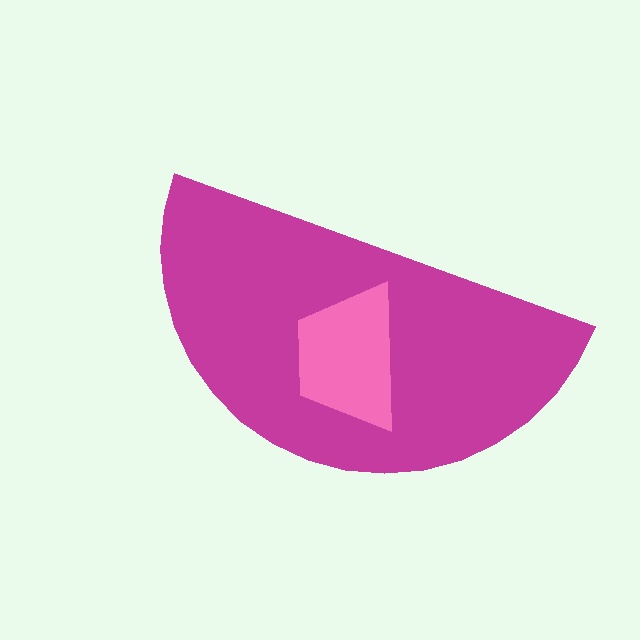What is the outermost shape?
The magenta semicircle.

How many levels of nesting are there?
2.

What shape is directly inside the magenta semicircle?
The pink trapezoid.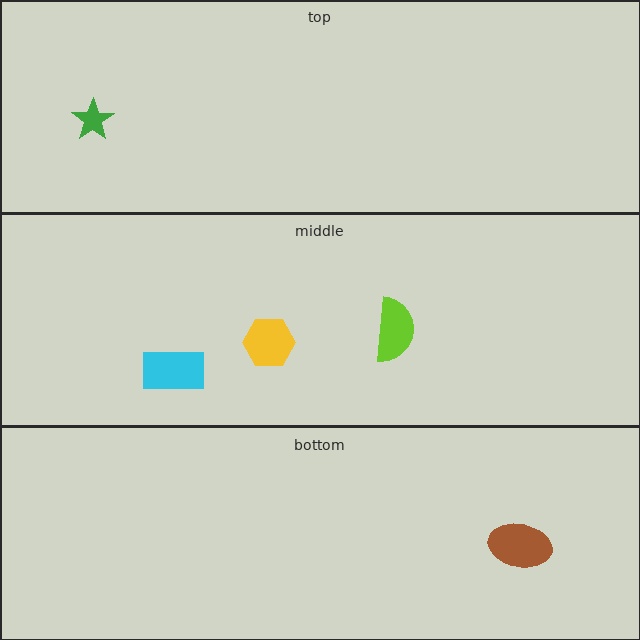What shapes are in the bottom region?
The brown ellipse.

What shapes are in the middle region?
The yellow hexagon, the lime semicircle, the cyan rectangle.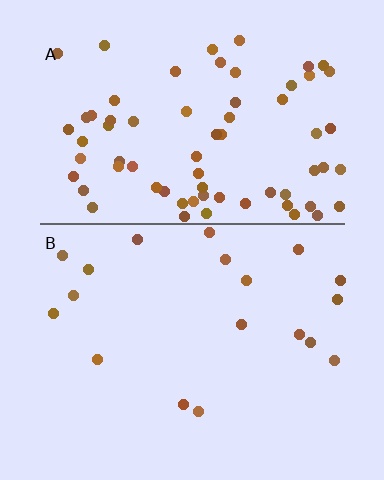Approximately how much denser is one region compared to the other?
Approximately 3.7× — region A over region B.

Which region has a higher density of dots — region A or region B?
A (the top).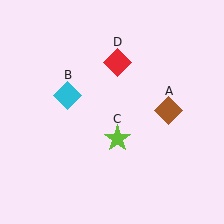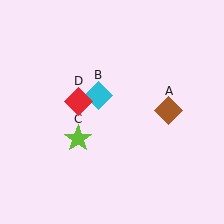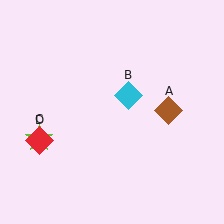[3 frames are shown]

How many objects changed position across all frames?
3 objects changed position: cyan diamond (object B), lime star (object C), red diamond (object D).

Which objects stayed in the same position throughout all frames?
Brown diamond (object A) remained stationary.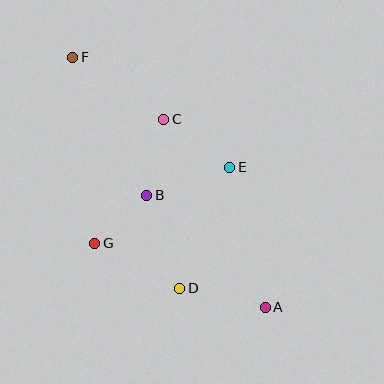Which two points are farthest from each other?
Points A and F are farthest from each other.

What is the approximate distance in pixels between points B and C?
The distance between B and C is approximately 78 pixels.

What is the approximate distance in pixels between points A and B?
The distance between A and B is approximately 163 pixels.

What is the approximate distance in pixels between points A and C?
The distance between A and C is approximately 213 pixels.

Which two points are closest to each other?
Points B and G are closest to each other.